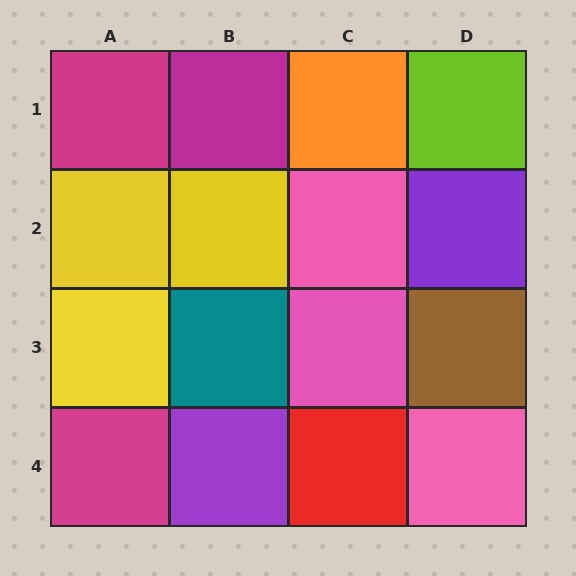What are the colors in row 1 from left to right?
Magenta, magenta, orange, lime.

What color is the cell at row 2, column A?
Yellow.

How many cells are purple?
2 cells are purple.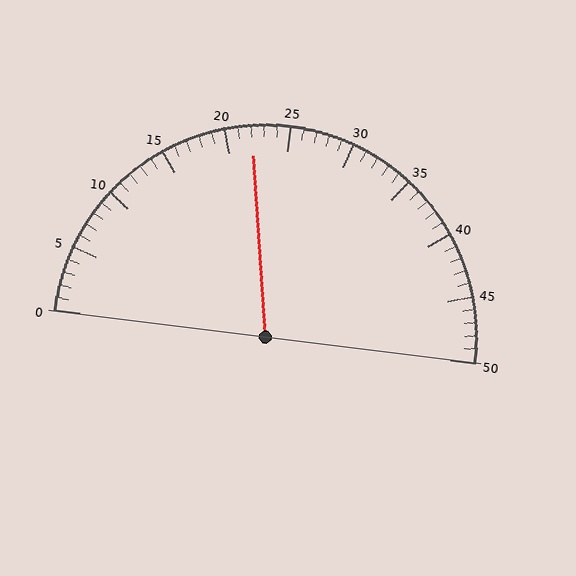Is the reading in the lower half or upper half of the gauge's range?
The reading is in the lower half of the range (0 to 50).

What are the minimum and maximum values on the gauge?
The gauge ranges from 0 to 50.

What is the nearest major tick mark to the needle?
The nearest major tick mark is 20.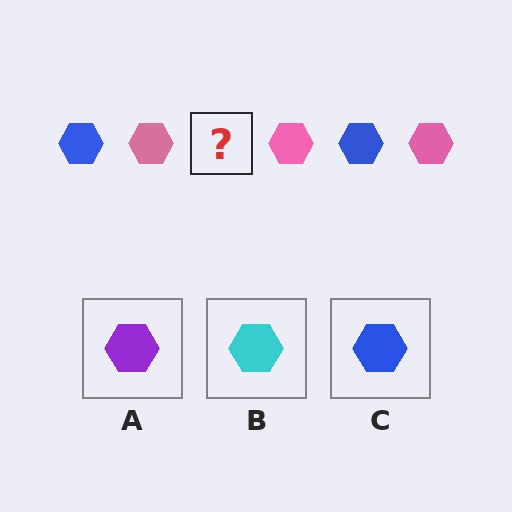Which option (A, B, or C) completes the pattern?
C.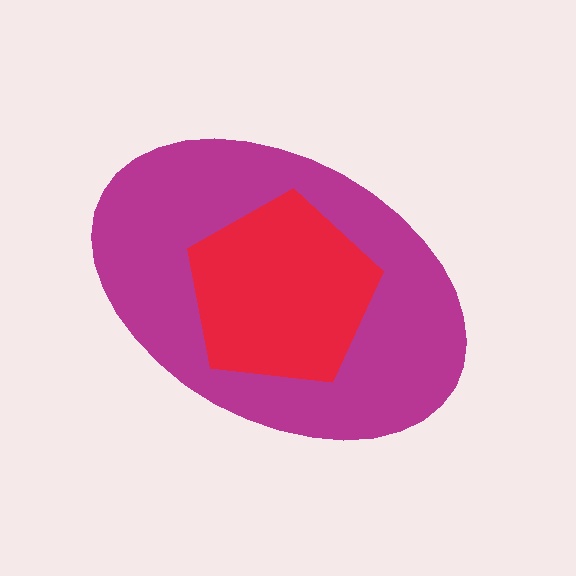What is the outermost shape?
The magenta ellipse.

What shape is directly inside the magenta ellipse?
The red pentagon.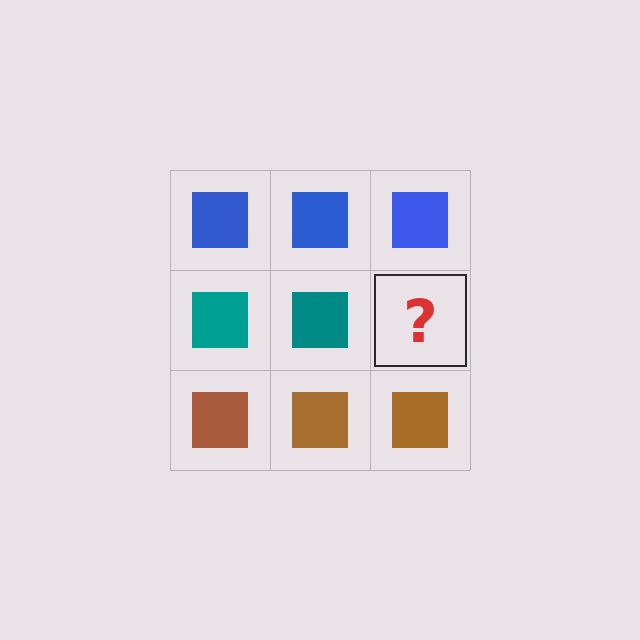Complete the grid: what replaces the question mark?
The question mark should be replaced with a teal square.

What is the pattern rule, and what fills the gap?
The rule is that each row has a consistent color. The gap should be filled with a teal square.